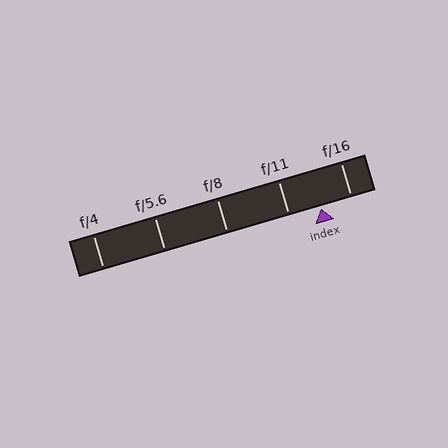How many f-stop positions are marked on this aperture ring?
There are 5 f-stop positions marked.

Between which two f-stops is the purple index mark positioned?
The index mark is between f/11 and f/16.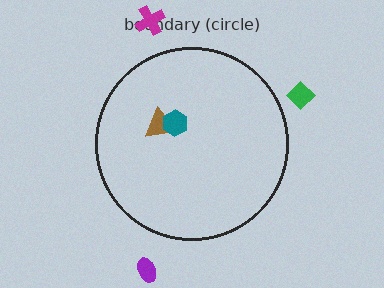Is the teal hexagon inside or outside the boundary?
Inside.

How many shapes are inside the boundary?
2 inside, 3 outside.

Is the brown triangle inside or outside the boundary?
Inside.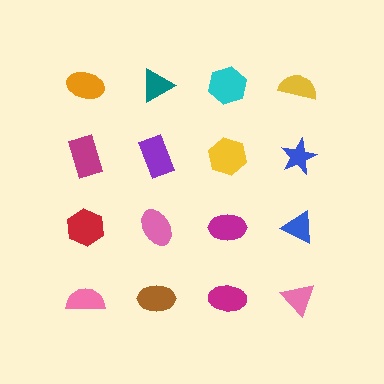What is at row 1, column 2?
A teal triangle.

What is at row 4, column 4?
A pink triangle.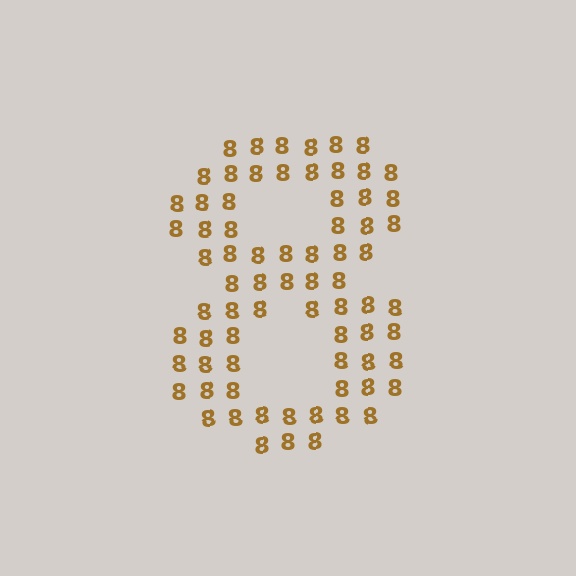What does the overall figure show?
The overall figure shows the digit 8.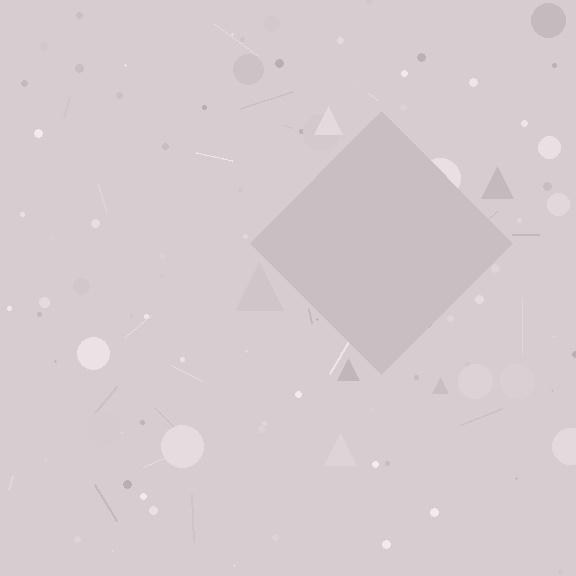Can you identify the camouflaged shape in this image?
The camouflaged shape is a diamond.